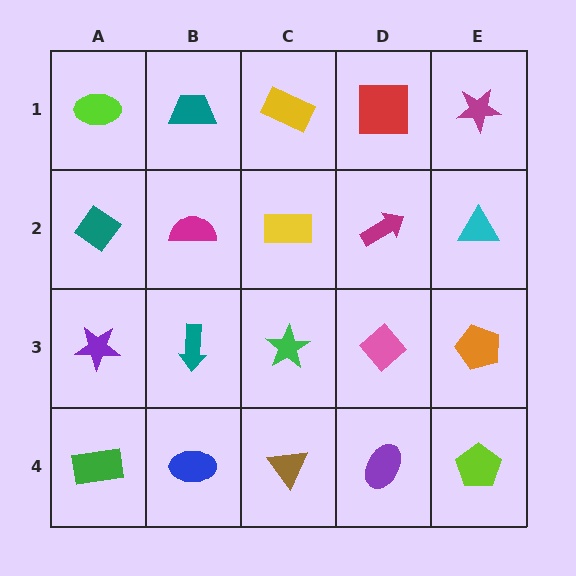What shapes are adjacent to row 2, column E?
A magenta star (row 1, column E), an orange pentagon (row 3, column E), a magenta arrow (row 2, column D).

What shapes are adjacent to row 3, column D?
A magenta arrow (row 2, column D), a purple ellipse (row 4, column D), a green star (row 3, column C), an orange pentagon (row 3, column E).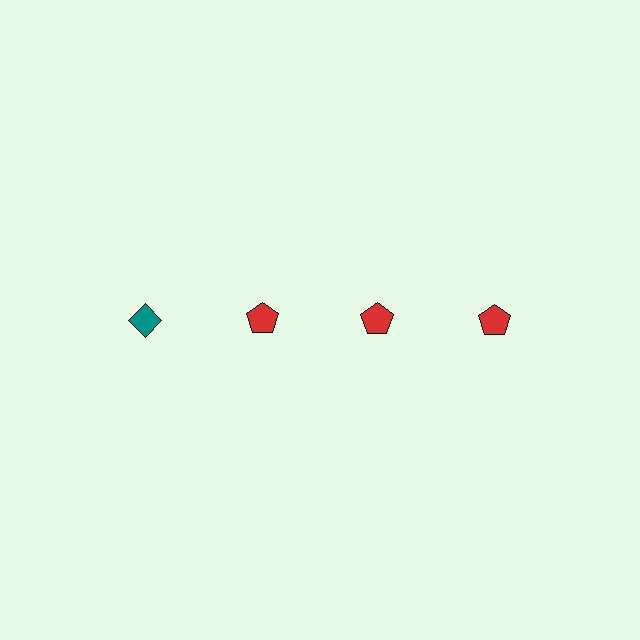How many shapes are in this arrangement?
There are 4 shapes arranged in a grid pattern.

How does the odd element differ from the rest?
It differs in both color (teal instead of red) and shape (diamond instead of pentagon).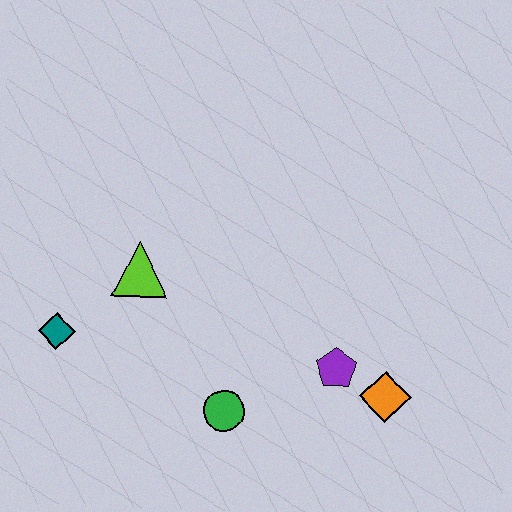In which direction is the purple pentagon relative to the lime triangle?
The purple pentagon is to the right of the lime triangle.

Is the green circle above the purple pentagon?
No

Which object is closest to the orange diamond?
The purple pentagon is closest to the orange diamond.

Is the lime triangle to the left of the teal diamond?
No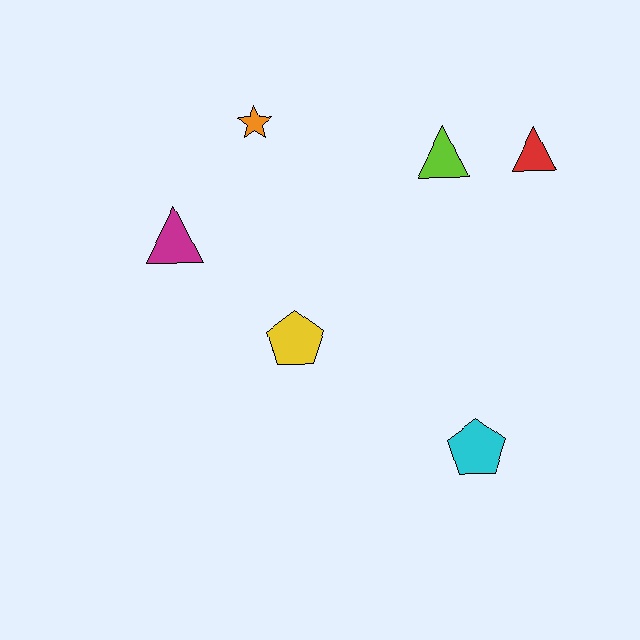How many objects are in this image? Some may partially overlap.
There are 6 objects.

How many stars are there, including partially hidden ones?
There is 1 star.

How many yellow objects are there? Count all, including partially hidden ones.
There is 1 yellow object.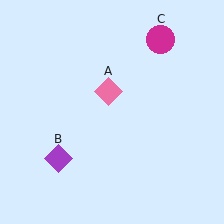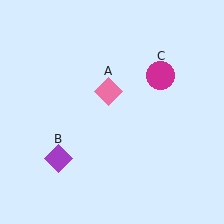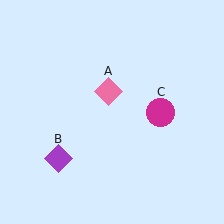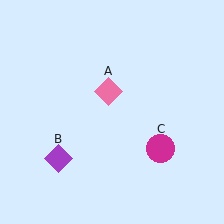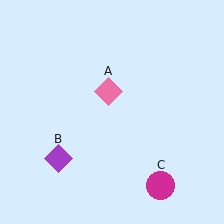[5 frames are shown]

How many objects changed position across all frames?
1 object changed position: magenta circle (object C).